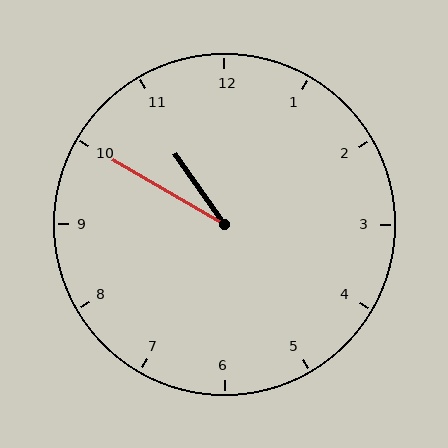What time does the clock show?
10:50.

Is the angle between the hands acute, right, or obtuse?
It is acute.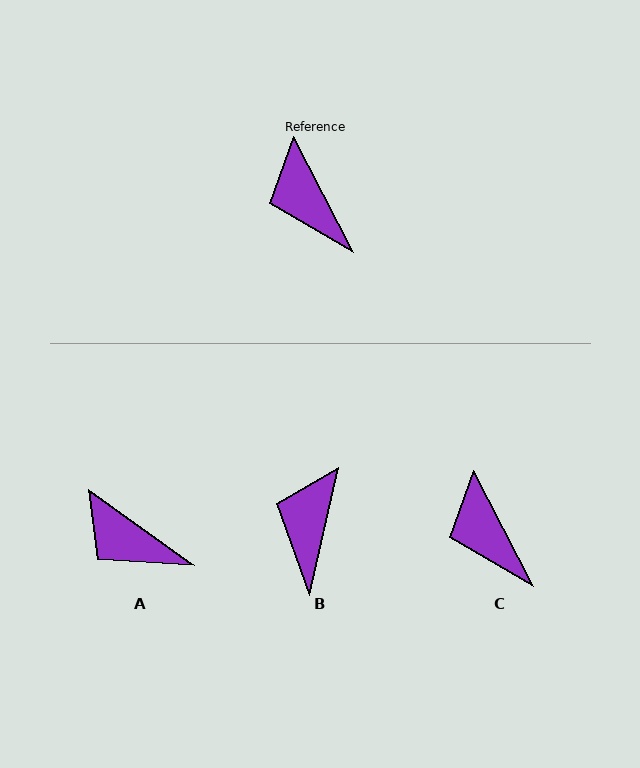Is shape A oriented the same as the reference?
No, it is off by about 27 degrees.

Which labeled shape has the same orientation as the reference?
C.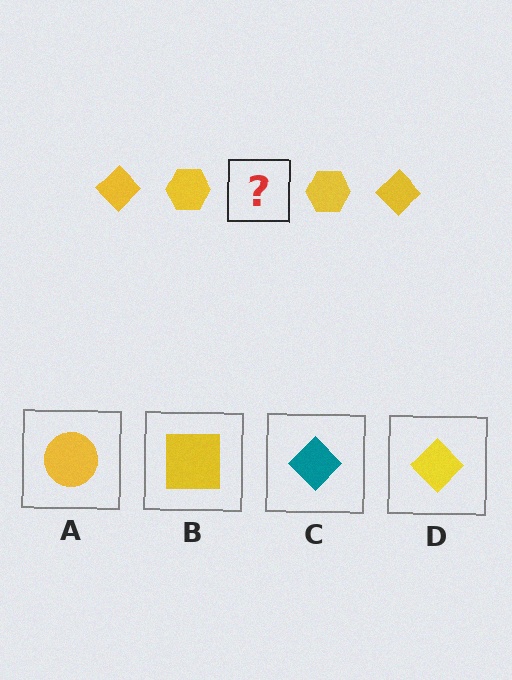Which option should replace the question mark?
Option D.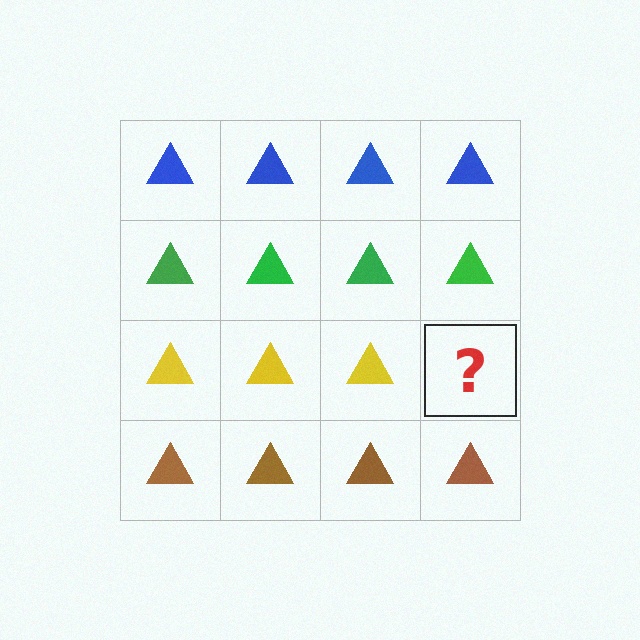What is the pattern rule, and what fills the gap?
The rule is that each row has a consistent color. The gap should be filled with a yellow triangle.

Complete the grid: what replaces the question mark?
The question mark should be replaced with a yellow triangle.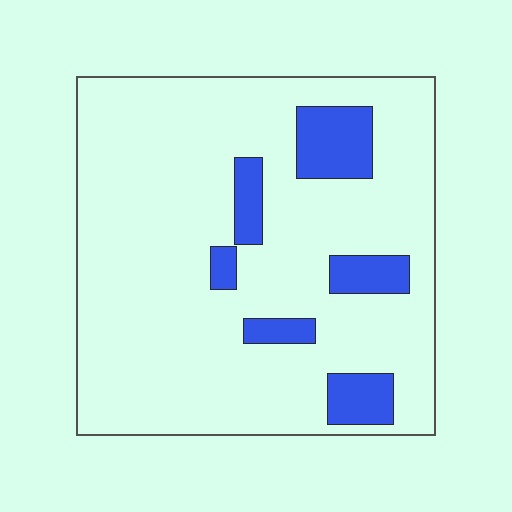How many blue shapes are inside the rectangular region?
6.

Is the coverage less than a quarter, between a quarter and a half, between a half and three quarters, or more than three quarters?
Less than a quarter.